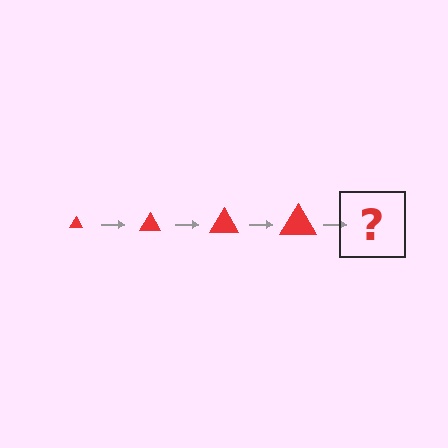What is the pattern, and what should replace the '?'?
The pattern is that the triangle gets progressively larger each step. The '?' should be a red triangle, larger than the previous one.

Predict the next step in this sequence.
The next step is a red triangle, larger than the previous one.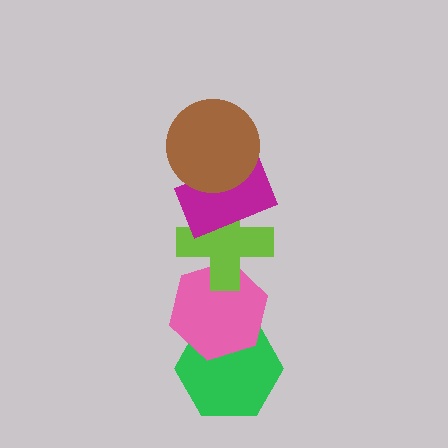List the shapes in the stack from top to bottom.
From top to bottom: the brown circle, the magenta rectangle, the lime cross, the pink hexagon, the green hexagon.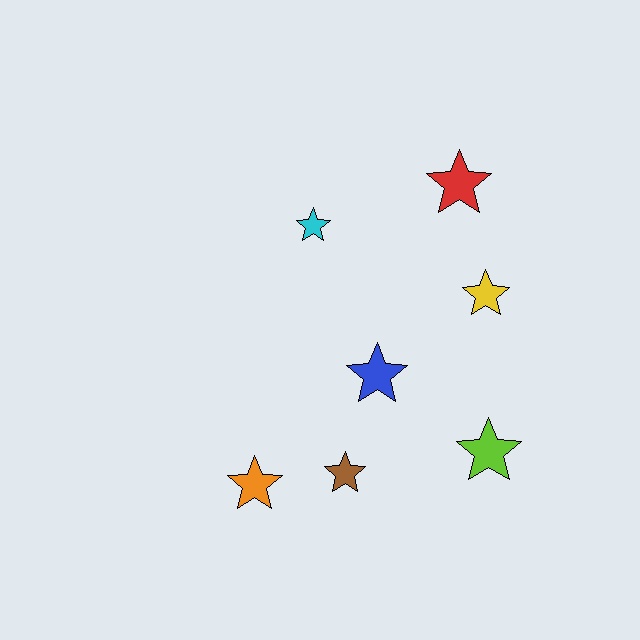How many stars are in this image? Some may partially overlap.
There are 7 stars.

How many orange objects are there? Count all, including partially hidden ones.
There is 1 orange object.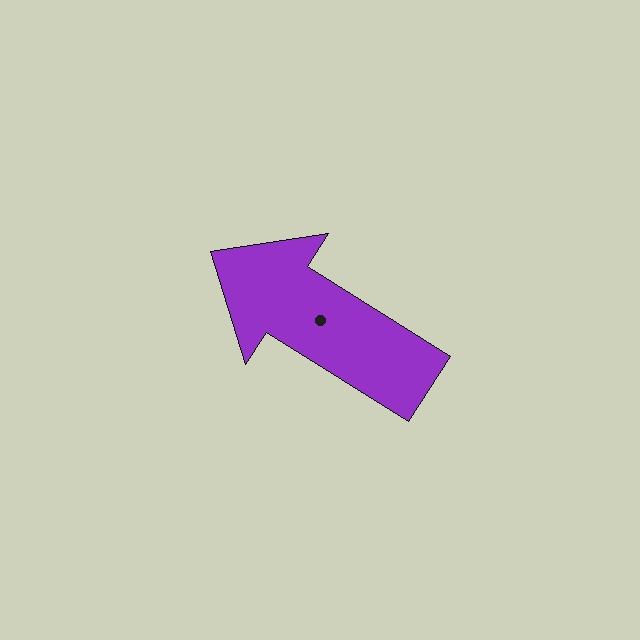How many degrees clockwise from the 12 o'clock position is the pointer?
Approximately 302 degrees.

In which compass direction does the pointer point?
Northwest.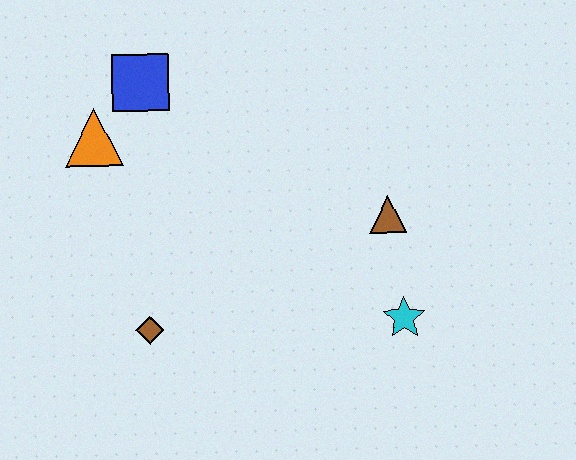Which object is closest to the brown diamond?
The orange triangle is closest to the brown diamond.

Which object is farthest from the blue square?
The cyan star is farthest from the blue square.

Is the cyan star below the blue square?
Yes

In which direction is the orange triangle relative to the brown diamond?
The orange triangle is above the brown diamond.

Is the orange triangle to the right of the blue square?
No